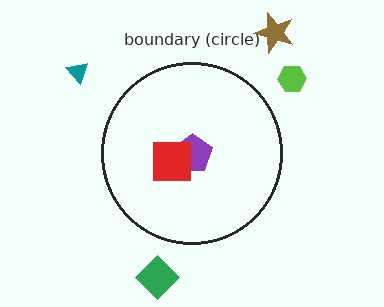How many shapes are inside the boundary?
2 inside, 4 outside.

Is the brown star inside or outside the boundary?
Outside.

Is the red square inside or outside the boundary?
Inside.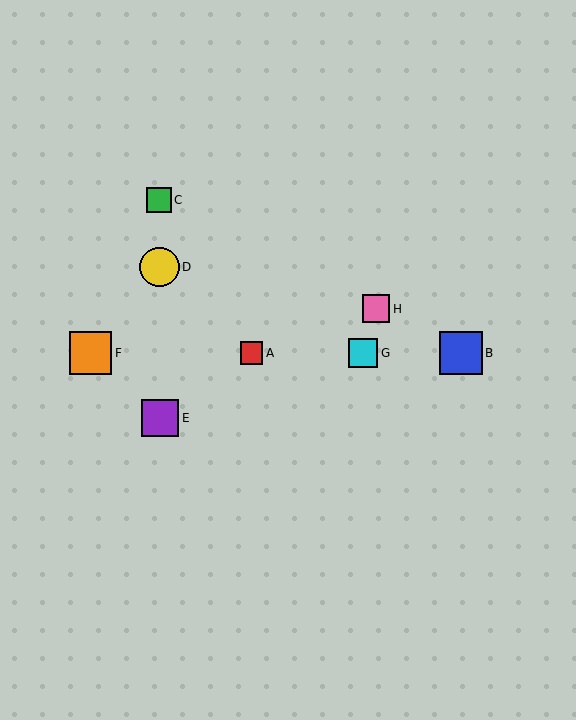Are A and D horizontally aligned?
No, A is at y≈353 and D is at y≈267.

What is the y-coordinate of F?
Object F is at y≈353.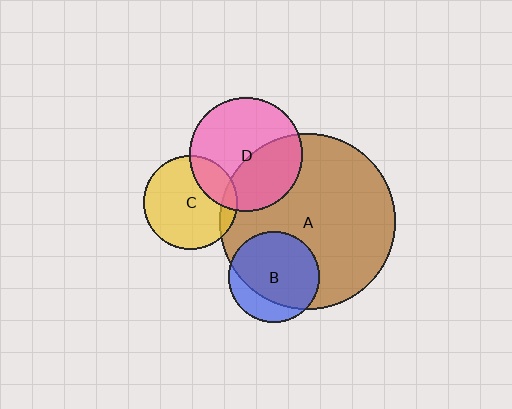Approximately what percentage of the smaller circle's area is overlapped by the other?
Approximately 20%.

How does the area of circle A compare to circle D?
Approximately 2.4 times.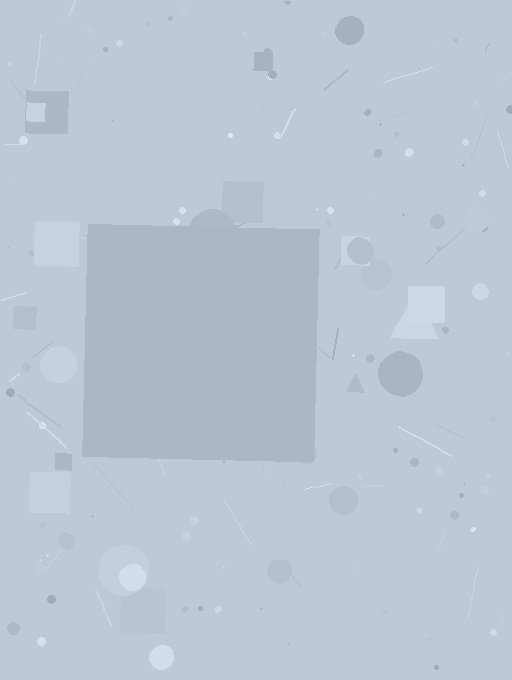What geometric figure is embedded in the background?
A square is embedded in the background.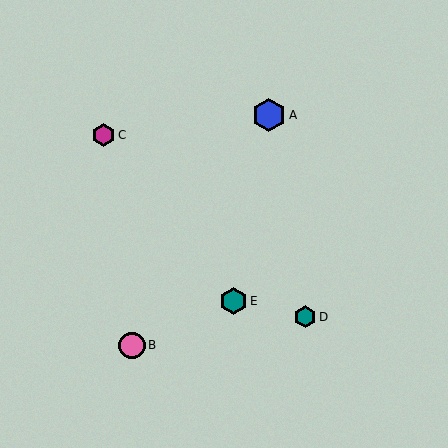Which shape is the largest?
The blue hexagon (labeled A) is the largest.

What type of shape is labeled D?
Shape D is a teal hexagon.